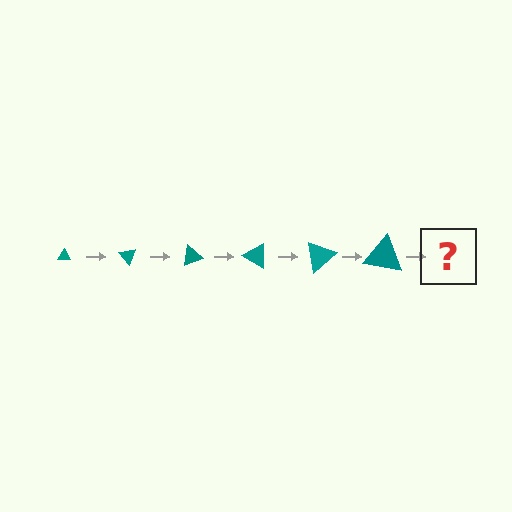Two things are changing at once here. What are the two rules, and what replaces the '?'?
The two rules are that the triangle grows larger each step and it rotates 50 degrees each step. The '?' should be a triangle, larger than the previous one and rotated 300 degrees from the start.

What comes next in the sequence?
The next element should be a triangle, larger than the previous one and rotated 300 degrees from the start.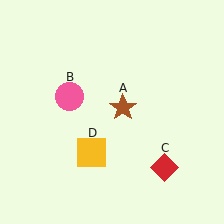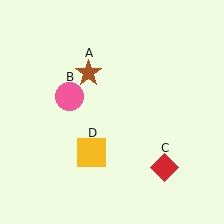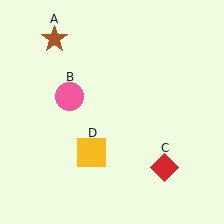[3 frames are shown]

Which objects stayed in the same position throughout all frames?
Pink circle (object B) and red diamond (object C) and yellow square (object D) remained stationary.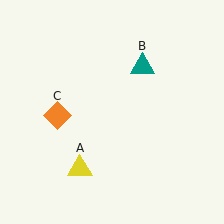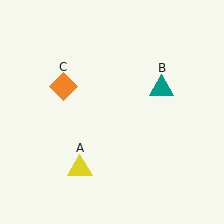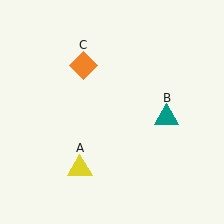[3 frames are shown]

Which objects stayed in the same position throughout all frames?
Yellow triangle (object A) remained stationary.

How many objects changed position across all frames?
2 objects changed position: teal triangle (object B), orange diamond (object C).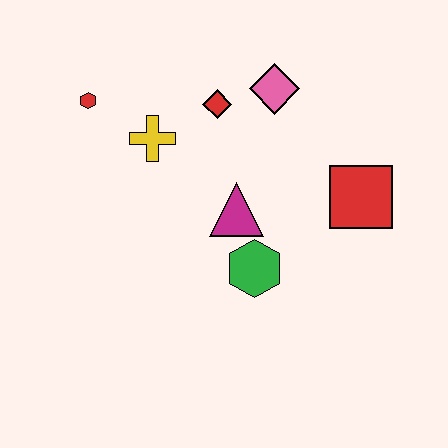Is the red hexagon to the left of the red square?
Yes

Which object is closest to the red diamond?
The pink diamond is closest to the red diamond.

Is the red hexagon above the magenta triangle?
Yes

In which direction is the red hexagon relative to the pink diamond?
The red hexagon is to the left of the pink diamond.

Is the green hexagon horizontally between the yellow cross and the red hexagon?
No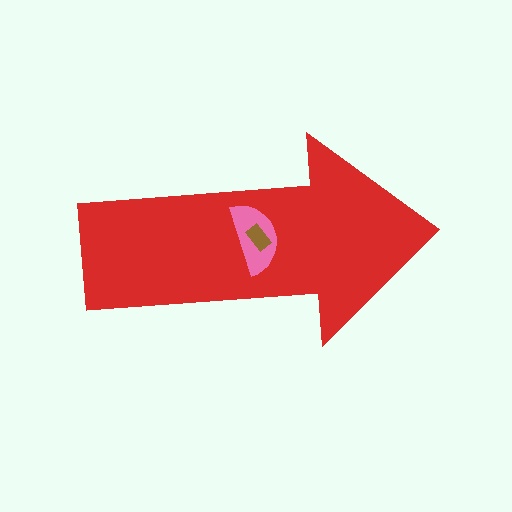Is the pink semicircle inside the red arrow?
Yes.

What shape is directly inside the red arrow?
The pink semicircle.